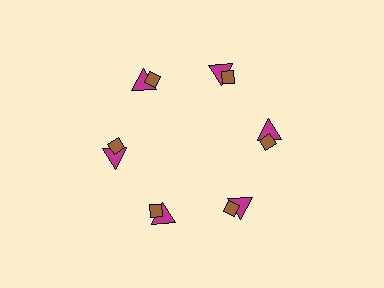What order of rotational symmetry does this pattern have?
This pattern has 6-fold rotational symmetry.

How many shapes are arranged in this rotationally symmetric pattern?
There are 12 shapes, arranged in 6 groups of 2.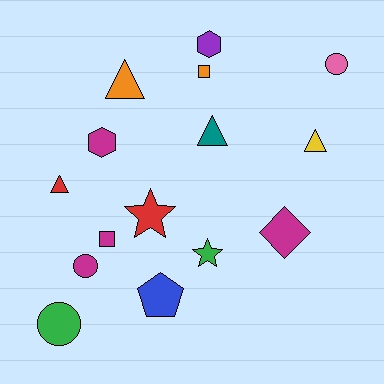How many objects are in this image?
There are 15 objects.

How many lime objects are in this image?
There are no lime objects.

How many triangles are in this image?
There are 4 triangles.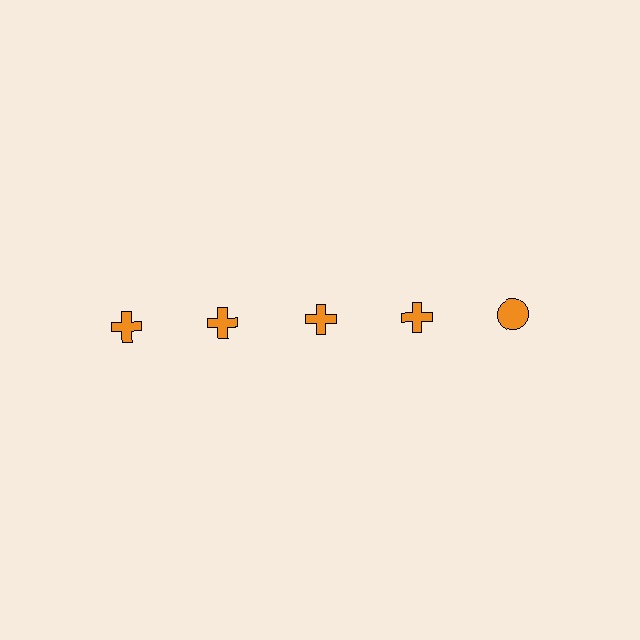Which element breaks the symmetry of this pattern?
The orange circle in the top row, rightmost column breaks the symmetry. All other shapes are orange crosses.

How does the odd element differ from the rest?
It has a different shape: circle instead of cross.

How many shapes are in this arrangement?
There are 5 shapes arranged in a grid pattern.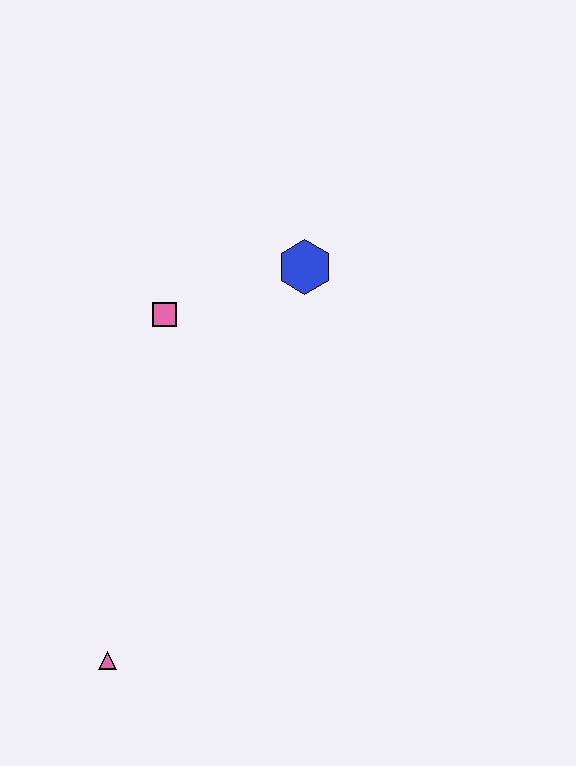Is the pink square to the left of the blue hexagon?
Yes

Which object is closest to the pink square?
The blue hexagon is closest to the pink square.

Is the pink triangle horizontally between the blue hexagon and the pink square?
No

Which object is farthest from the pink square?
The pink triangle is farthest from the pink square.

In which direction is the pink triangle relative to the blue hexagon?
The pink triangle is below the blue hexagon.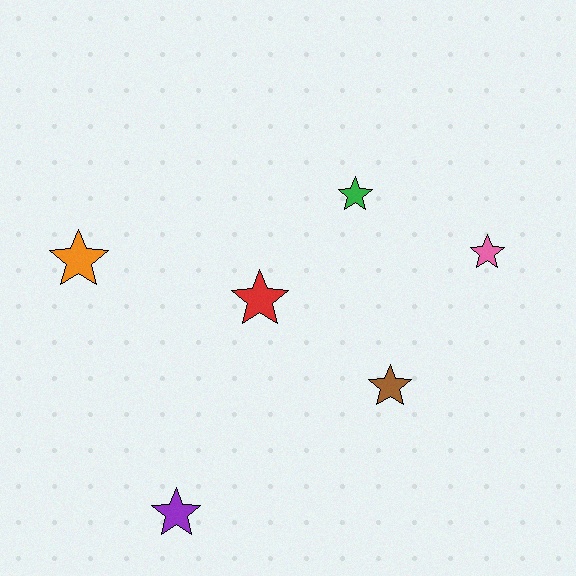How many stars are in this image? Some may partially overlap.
There are 6 stars.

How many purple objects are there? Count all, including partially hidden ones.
There is 1 purple object.